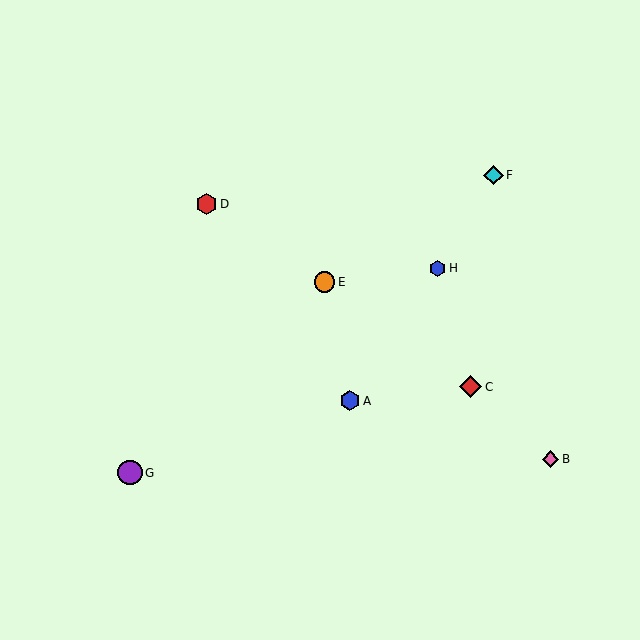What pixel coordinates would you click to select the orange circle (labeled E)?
Click at (325, 282) to select the orange circle E.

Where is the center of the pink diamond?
The center of the pink diamond is at (551, 459).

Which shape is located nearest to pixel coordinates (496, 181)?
The cyan diamond (labeled F) at (494, 175) is nearest to that location.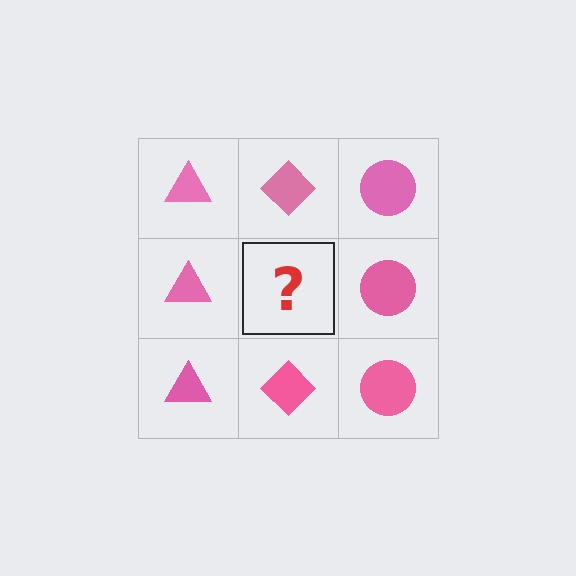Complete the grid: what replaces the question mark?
The question mark should be replaced with a pink diamond.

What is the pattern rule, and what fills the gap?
The rule is that each column has a consistent shape. The gap should be filled with a pink diamond.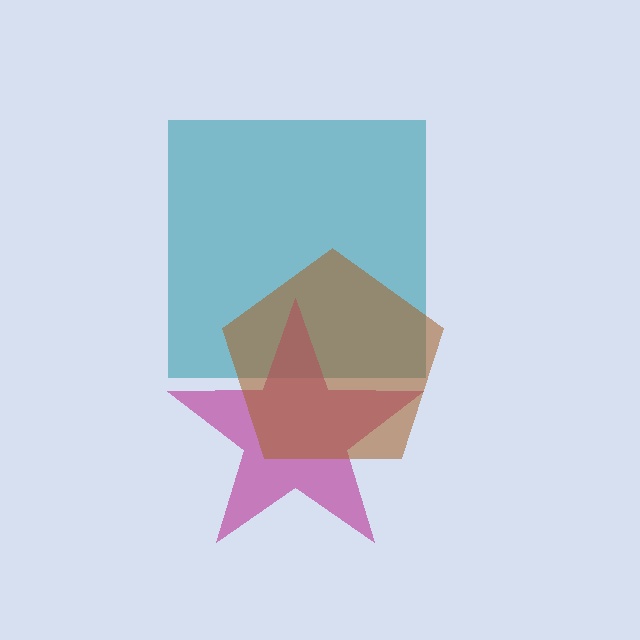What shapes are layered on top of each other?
The layered shapes are: a teal square, a magenta star, a brown pentagon.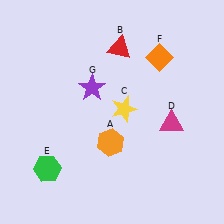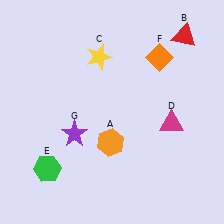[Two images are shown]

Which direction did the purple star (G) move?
The purple star (G) moved down.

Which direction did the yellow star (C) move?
The yellow star (C) moved up.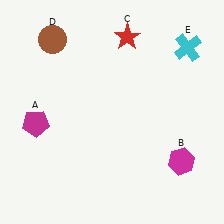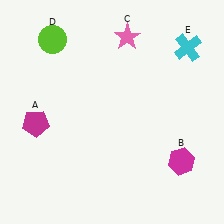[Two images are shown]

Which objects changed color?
C changed from red to pink. D changed from brown to lime.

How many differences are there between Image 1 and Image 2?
There are 2 differences between the two images.